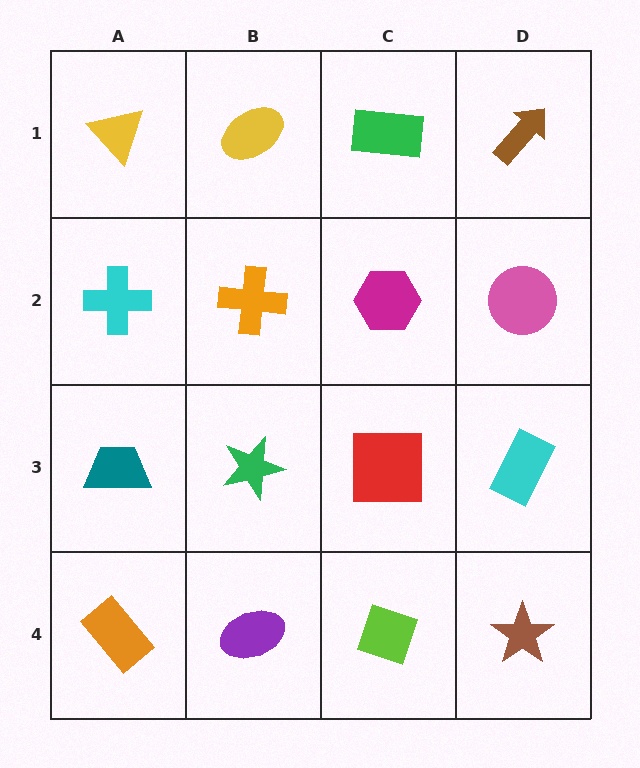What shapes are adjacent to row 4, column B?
A green star (row 3, column B), an orange rectangle (row 4, column A), a lime diamond (row 4, column C).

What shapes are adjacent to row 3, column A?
A cyan cross (row 2, column A), an orange rectangle (row 4, column A), a green star (row 3, column B).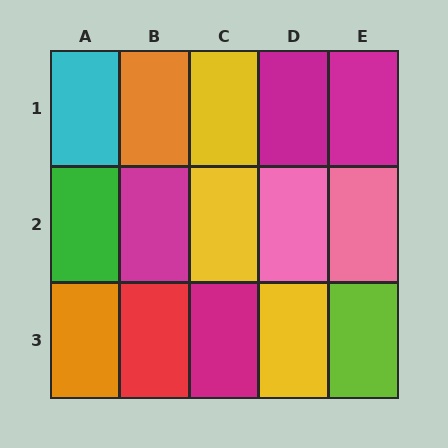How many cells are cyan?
1 cell is cyan.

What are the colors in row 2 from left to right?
Green, magenta, yellow, pink, pink.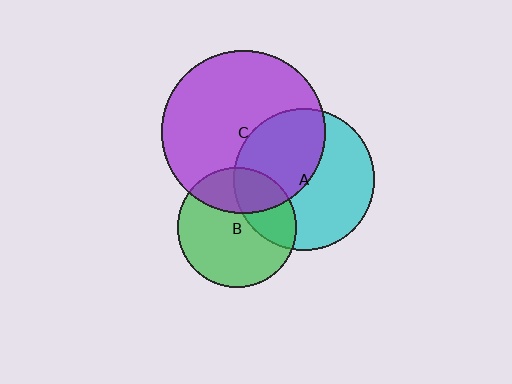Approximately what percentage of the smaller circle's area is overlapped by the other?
Approximately 30%.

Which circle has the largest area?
Circle C (purple).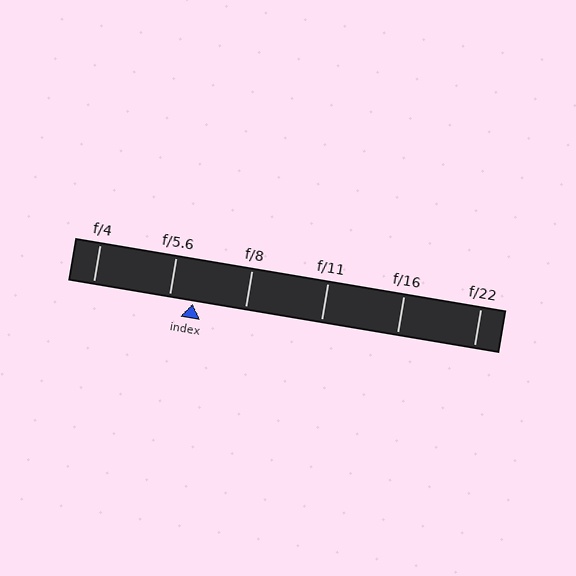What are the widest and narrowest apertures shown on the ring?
The widest aperture shown is f/4 and the narrowest is f/22.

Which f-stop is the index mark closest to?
The index mark is closest to f/5.6.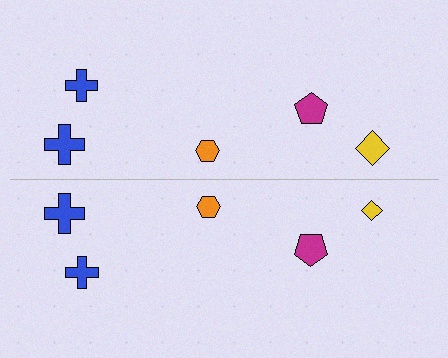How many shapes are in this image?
There are 10 shapes in this image.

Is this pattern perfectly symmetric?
No, the pattern is not perfectly symmetric. The yellow diamond on the bottom side has a different size than its mirror counterpart.